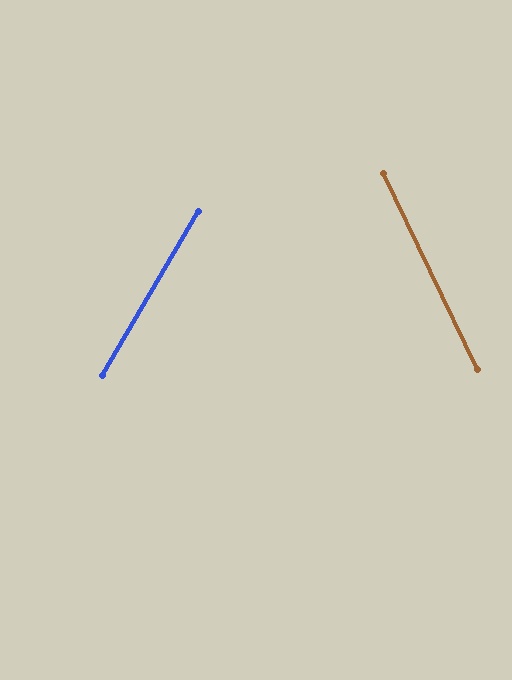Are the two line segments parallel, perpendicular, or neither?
Neither parallel nor perpendicular — they differ by about 56°.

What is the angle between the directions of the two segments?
Approximately 56 degrees.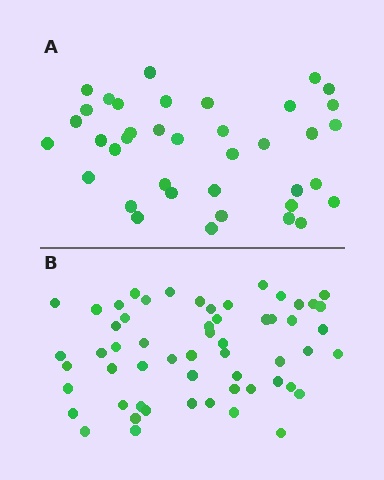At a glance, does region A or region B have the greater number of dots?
Region B (the bottom region) has more dots.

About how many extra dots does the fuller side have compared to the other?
Region B has approximately 20 more dots than region A.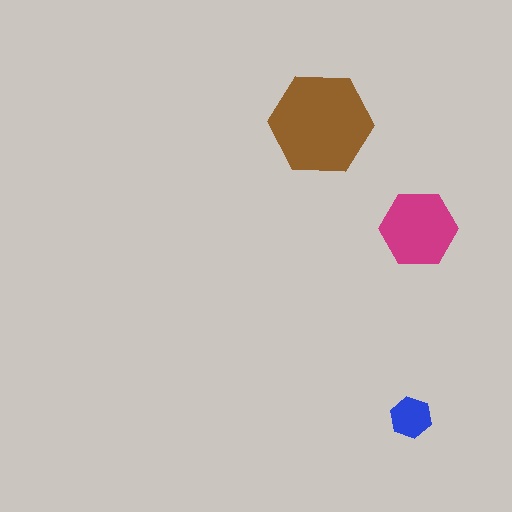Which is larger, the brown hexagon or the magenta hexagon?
The brown one.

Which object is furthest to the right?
The magenta hexagon is rightmost.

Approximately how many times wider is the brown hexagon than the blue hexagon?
About 2.5 times wider.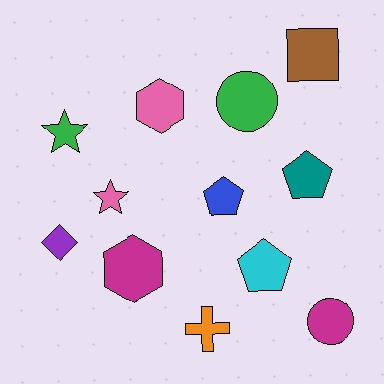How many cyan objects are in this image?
There is 1 cyan object.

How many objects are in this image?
There are 12 objects.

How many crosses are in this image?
There is 1 cross.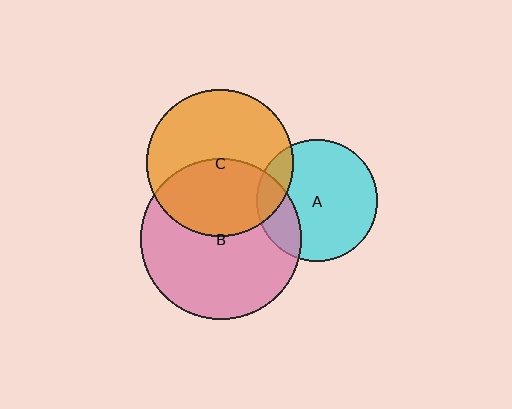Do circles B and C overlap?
Yes.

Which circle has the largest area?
Circle B (pink).